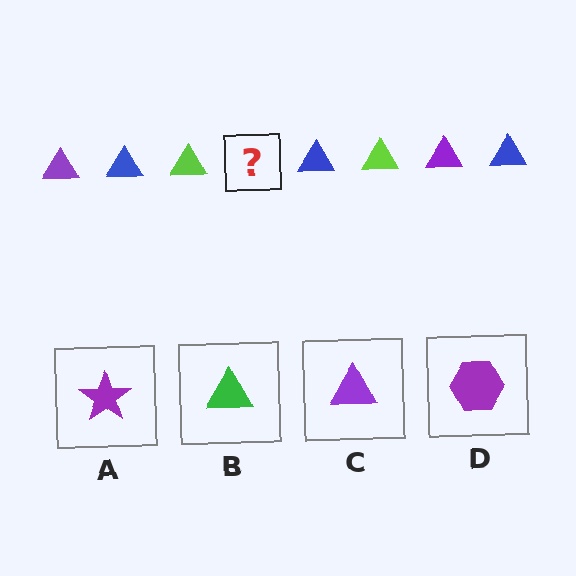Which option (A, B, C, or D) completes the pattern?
C.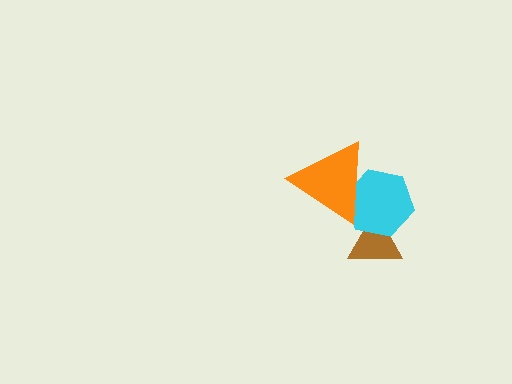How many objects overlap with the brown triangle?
1 object overlaps with the brown triangle.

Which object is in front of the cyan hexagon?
The orange triangle is in front of the cyan hexagon.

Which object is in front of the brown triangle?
The cyan hexagon is in front of the brown triangle.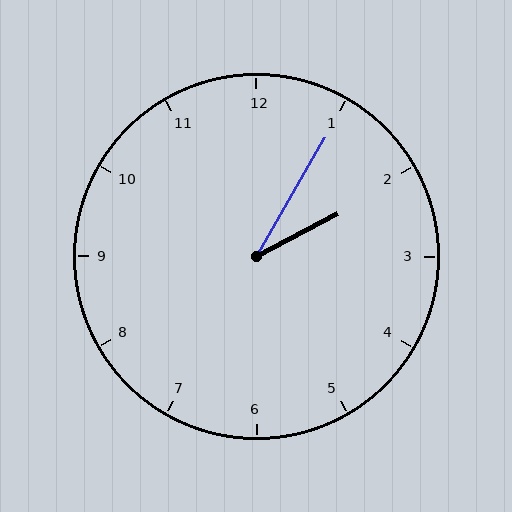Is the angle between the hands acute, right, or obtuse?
It is acute.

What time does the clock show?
2:05.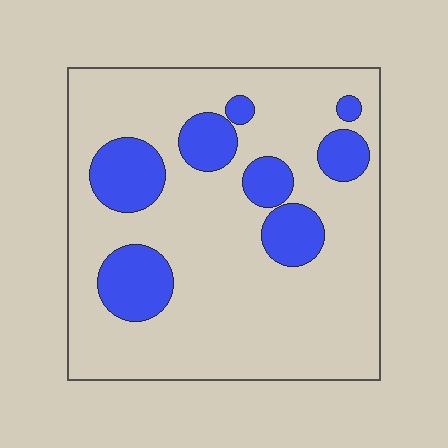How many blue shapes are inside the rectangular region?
8.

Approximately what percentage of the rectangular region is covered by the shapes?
Approximately 20%.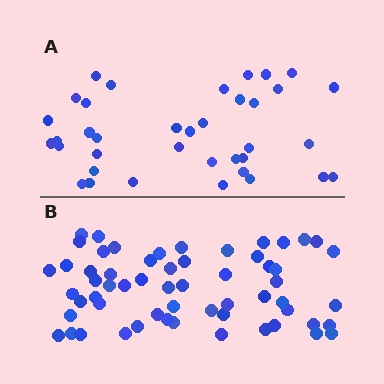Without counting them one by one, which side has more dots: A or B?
Region B (the bottom region) has more dots.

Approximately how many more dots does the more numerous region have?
Region B has approximately 20 more dots than region A.